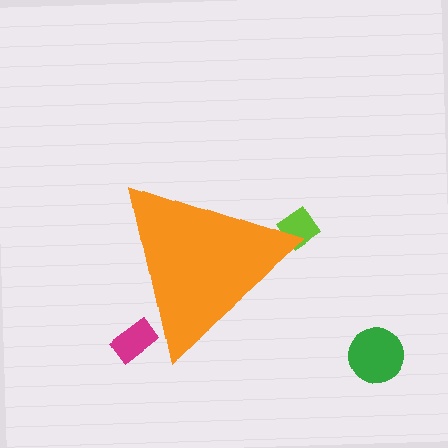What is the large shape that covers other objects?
An orange triangle.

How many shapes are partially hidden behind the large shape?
2 shapes are partially hidden.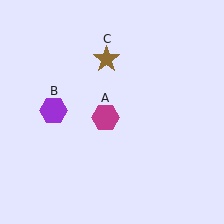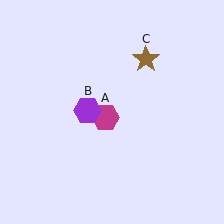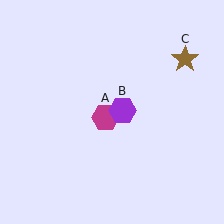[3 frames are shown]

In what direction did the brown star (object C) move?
The brown star (object C) moved right.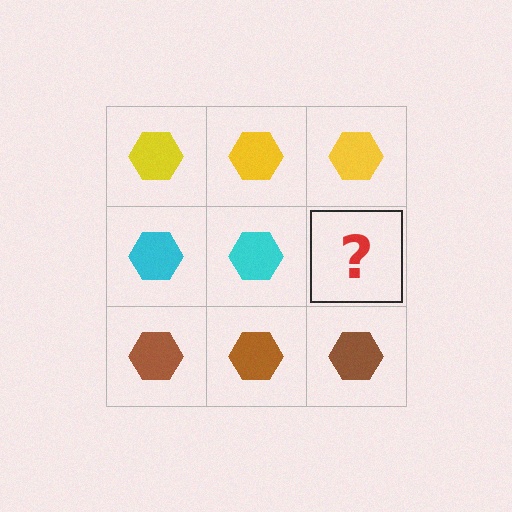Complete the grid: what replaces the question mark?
The question mark should be replaced with a cyan hexagon.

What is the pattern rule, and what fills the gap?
The rule is that each row has a consistent color. The gap should be filled with a cyan hexagon.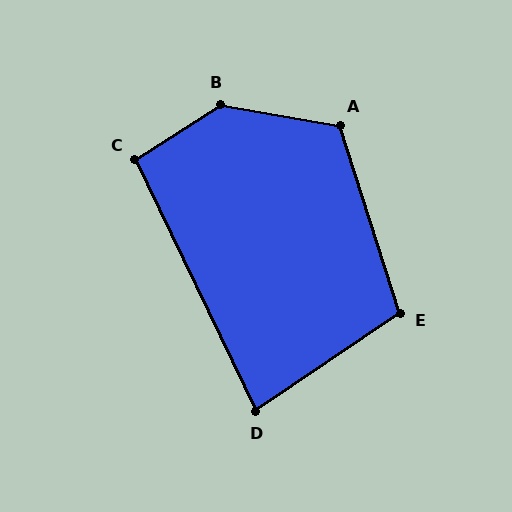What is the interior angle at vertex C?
Approximately 97 degrees (obtuse).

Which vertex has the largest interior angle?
B, at approximately 138 degrees.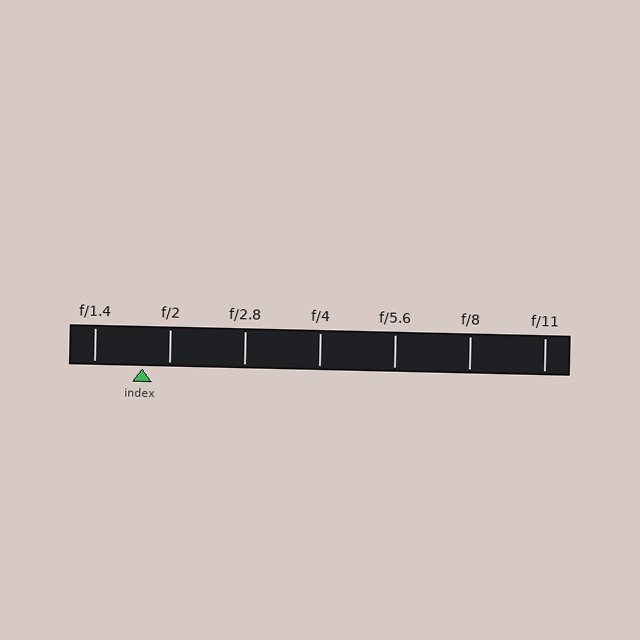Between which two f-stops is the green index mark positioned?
The index mark is between f/1.4 and f/2.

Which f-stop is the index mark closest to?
The index mark is closest to f/2.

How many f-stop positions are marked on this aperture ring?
There are 7 f-stop positions marked.